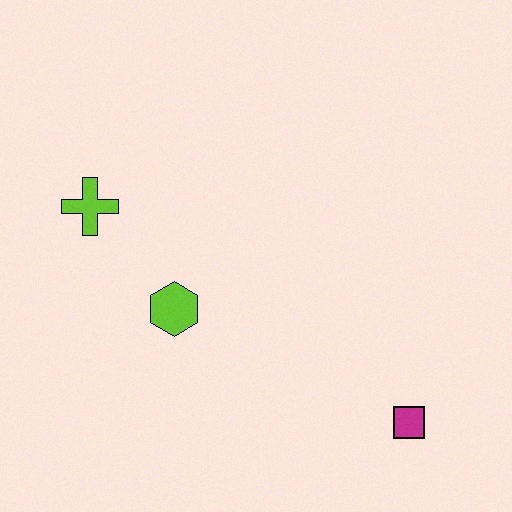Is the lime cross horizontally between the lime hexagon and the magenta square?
No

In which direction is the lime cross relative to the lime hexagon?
The lime cross is above the lime hexagon.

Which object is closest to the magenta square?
The lime hexagon is closest to the magenta square.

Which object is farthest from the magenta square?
The lime cross is farthest from the magenta square.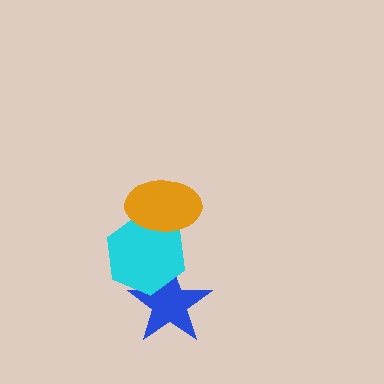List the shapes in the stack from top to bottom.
From top to bottom: the orange ellipse, the cyan hexagon, the blue star.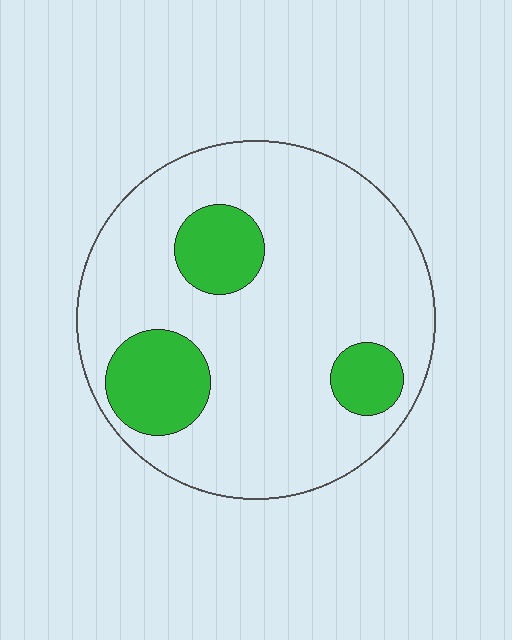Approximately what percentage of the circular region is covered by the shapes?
Approximately 20%.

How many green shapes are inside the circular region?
3.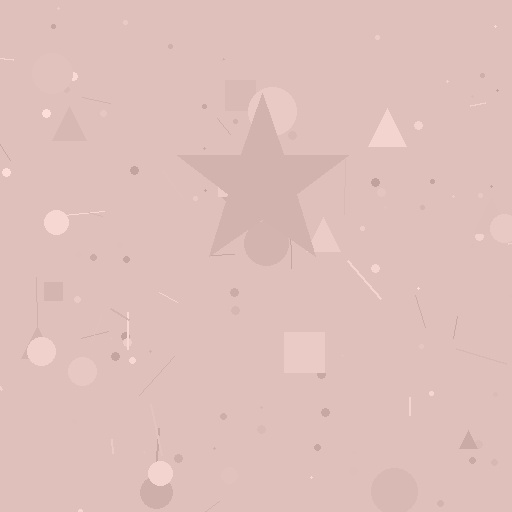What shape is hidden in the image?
A star is hidden in the image.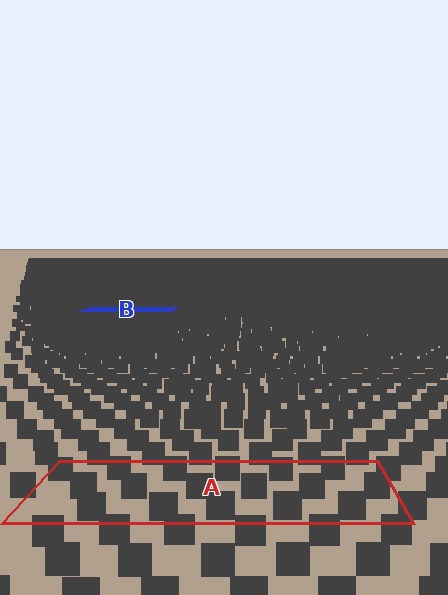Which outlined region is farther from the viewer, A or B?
Region B is farther from the viewer — the texture elements inside it appear smaller and more densely packed.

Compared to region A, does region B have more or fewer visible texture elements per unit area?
Region B has more texture elements per unit area — they are packed more densely because it is farther away.